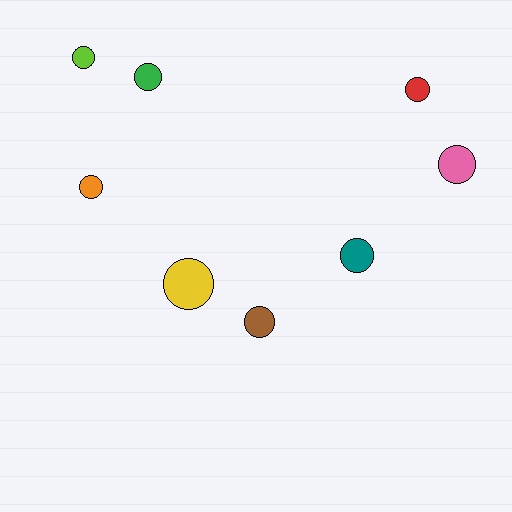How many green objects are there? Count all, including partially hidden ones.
There is 1 green object.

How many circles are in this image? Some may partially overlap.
There are 8 circles.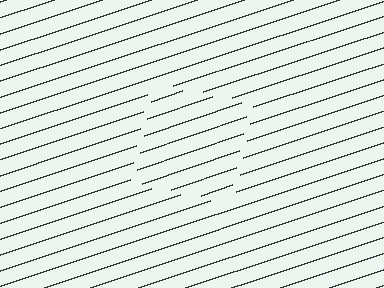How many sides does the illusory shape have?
4 sides — the line-ends trace a square.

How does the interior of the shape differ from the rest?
The interior of the shape contains the same grating, shifted by half a period — the contour is defined by the phase discontinuity where line-ends from the inner and outer gratings abut.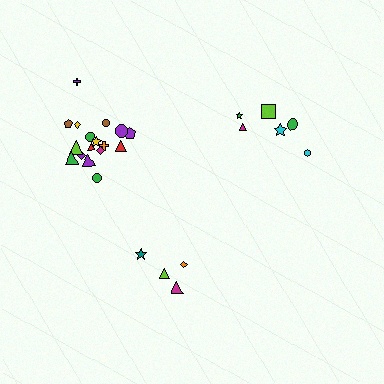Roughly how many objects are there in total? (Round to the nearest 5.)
Roughly 30 objects in total.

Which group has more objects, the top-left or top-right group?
The top-left group.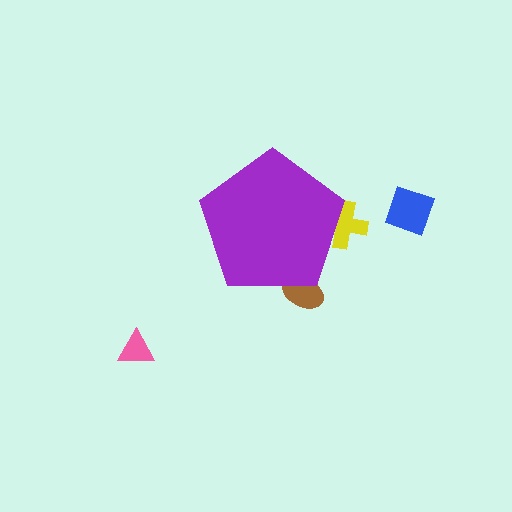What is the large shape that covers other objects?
A purple pentagon.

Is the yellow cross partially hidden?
Yes, the yellow cross is partially hidden behind the purple pentagon.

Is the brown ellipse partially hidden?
Yes, the brown ellipse is partially hidden behind the purple pentagon.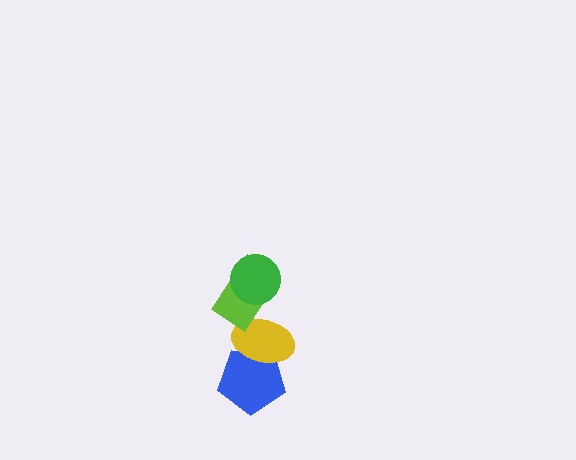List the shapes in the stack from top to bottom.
From top to bottom: the green circle, the lime rectangle, the yellow ellipse, the blue pentagon.